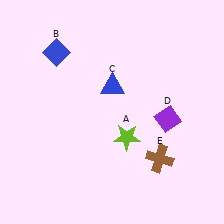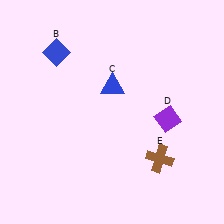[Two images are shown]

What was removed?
The lime star (A) was removed in Image 2.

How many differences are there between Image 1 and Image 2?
There is 1 difference between the two images.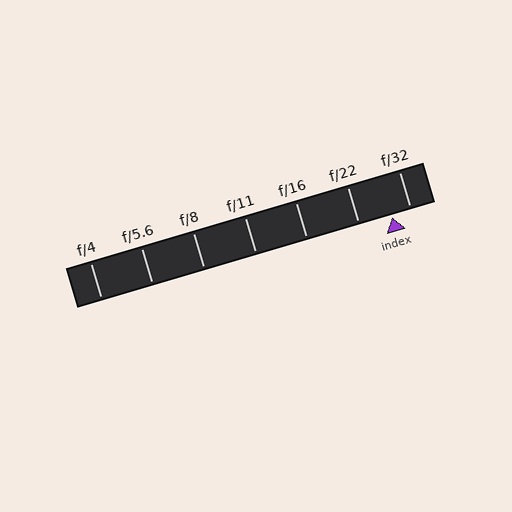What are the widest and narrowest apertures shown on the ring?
The widest aperture shown is f/4 and the narrowest is f/32.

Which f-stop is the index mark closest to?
The index mark is closest to f/32.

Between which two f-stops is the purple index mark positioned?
The index mark is between f/22 and f/32.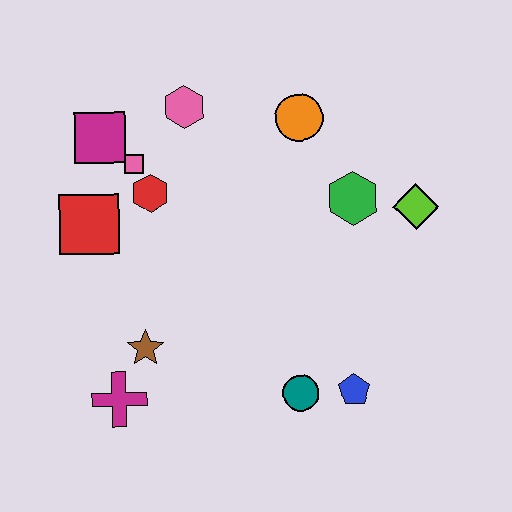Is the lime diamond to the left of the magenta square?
No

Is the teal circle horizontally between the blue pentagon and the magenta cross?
Yes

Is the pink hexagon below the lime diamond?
No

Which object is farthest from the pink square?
The blue pentagon is farthest from the pink square.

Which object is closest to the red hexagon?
The pink square is closest to the red hexagon.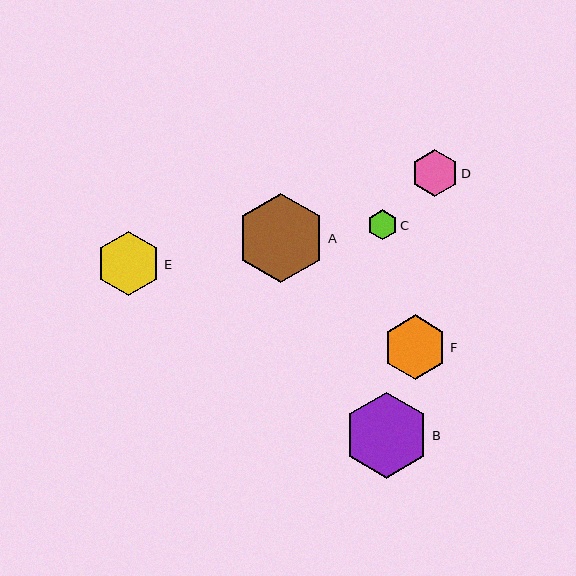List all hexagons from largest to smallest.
From largest to smallest: A, B, F, E, D, C.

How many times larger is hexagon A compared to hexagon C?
Hexagon A is approximately 2.9 times the size of hexagon C.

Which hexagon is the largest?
Hexagon A is the largest with a size of approximately 89 pixels.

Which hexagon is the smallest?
Hexagon C is the smallest with a size of approximately 30 pixels.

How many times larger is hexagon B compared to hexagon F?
Hexagon B is approximately 1.3 times the size of hexagon F.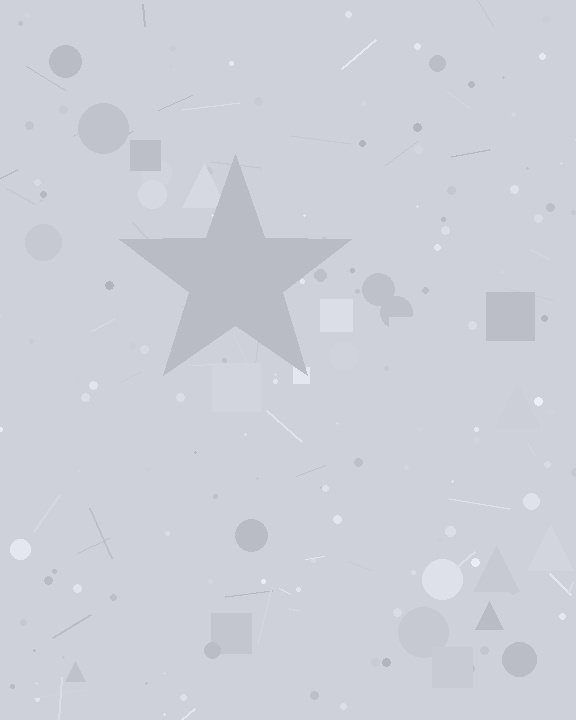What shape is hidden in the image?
A star is hidden in the image.